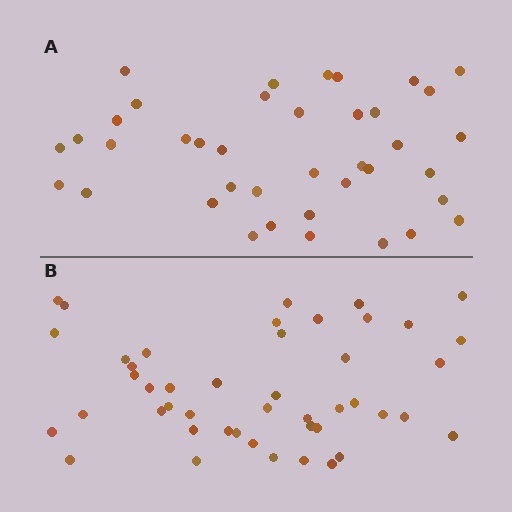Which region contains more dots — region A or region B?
Region B (the bottom region) has more dots.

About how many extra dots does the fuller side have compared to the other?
Region B has roughly 8 or so more dots than region A.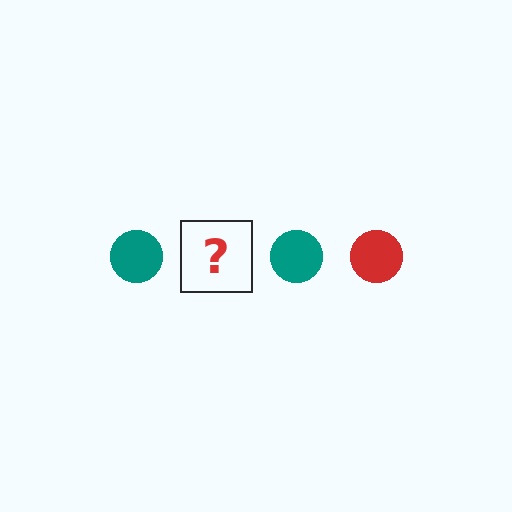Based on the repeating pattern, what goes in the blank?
The blank should be a red circle.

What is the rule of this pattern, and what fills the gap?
The rule is that the pattern cycles through teal, red circles. The gap should be filled with a red circle.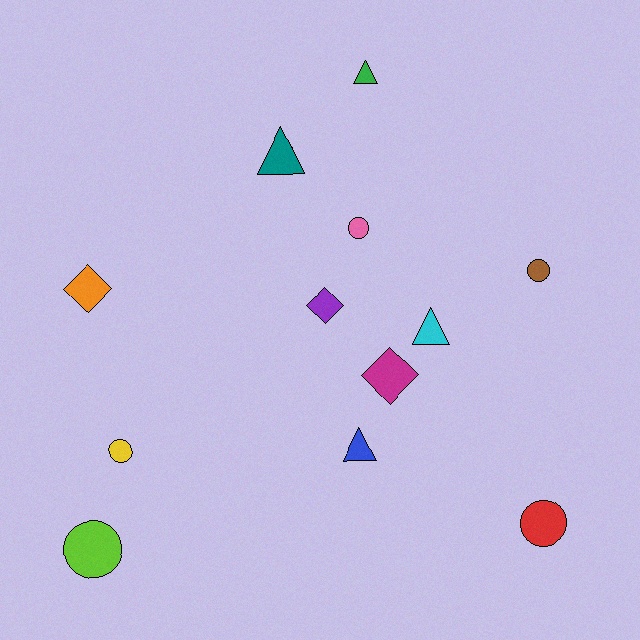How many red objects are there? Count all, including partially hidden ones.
There is 1 red object.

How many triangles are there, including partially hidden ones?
There are 4 triangles.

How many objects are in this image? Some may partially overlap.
There are 12 objects.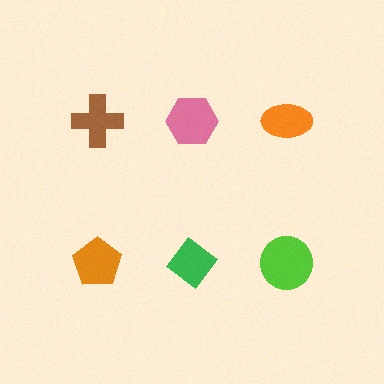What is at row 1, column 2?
A pink hexagon.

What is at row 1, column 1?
A brown cross.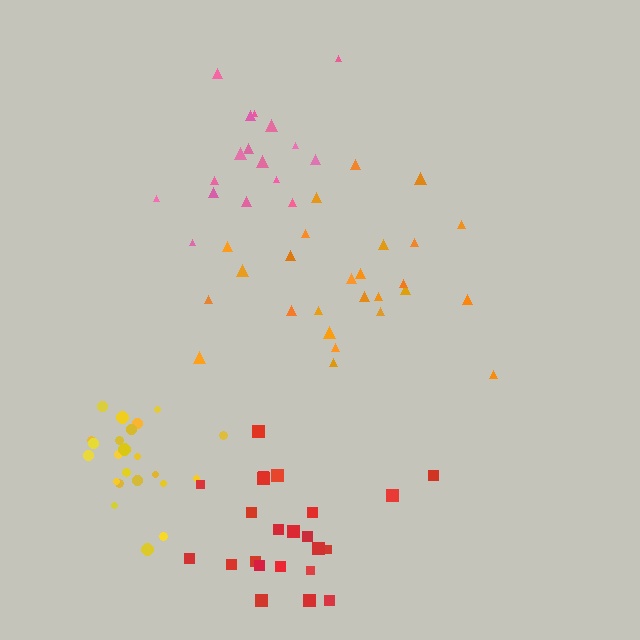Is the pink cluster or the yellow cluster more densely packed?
Yellow.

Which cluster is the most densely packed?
Yellow.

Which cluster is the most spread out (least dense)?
Orange.